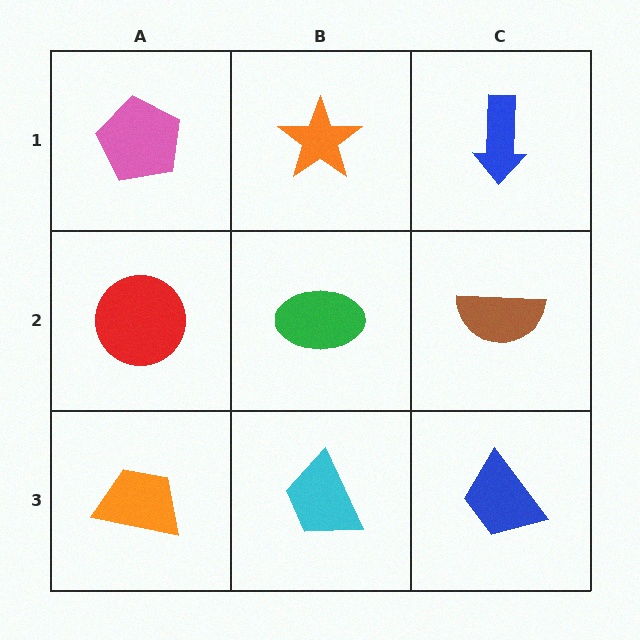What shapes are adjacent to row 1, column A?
A red circle (row 2, column A), an orange star (row 1, column B).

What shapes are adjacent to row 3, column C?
A brown semicircle (row 2, column C), a cyan trapezoid (row 3, column B).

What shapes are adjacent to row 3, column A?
A red circle (row 2, column A), a cyan trapezoid (row 3, column B).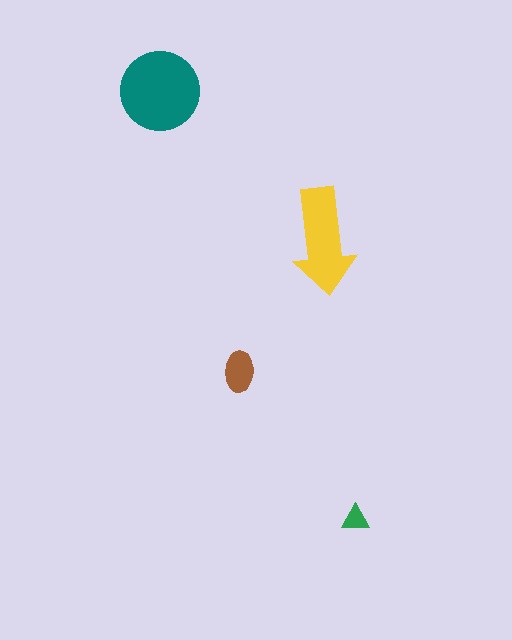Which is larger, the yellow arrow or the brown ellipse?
The yellow arrow.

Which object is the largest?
The teal circle.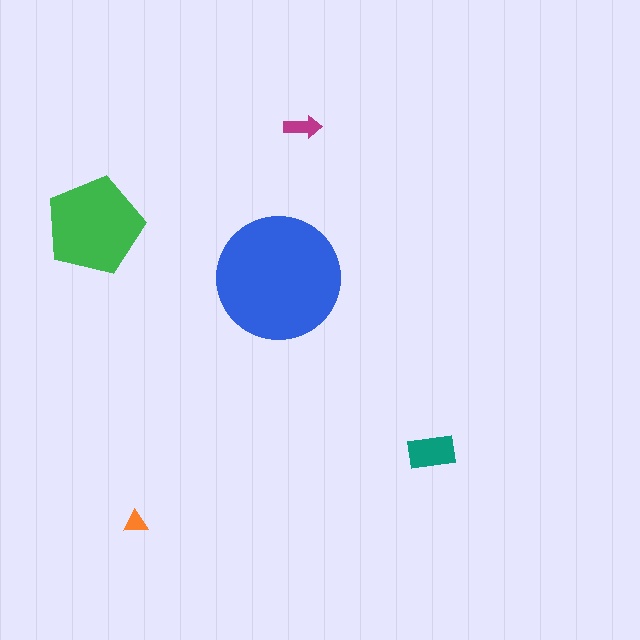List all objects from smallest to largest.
The orange triangle, the magenta arrow, the teal rectangle, the green pentagon, the blue circle.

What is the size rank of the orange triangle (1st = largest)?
5th.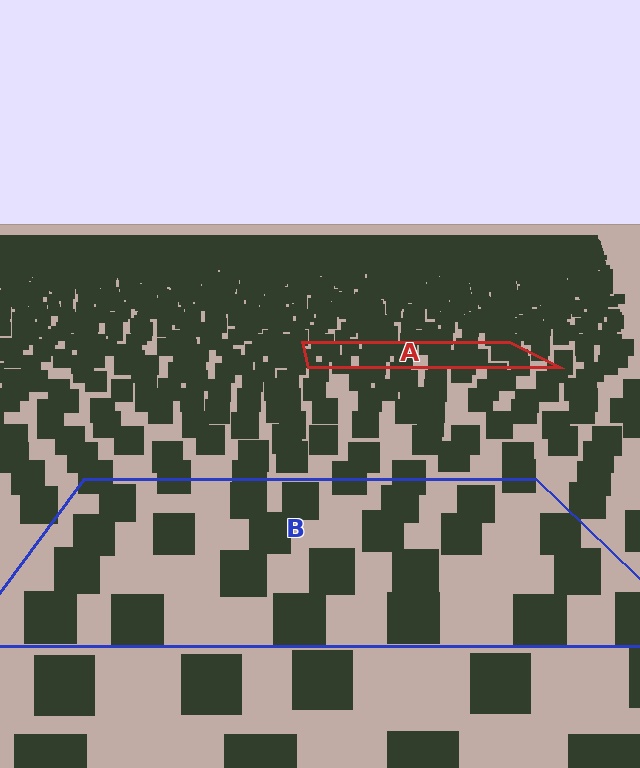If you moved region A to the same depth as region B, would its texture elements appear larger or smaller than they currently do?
They would appear larger. At a closer depth, the same texture elements are projected at a bigger on-screen size.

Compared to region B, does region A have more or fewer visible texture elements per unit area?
Region A has more texture elements per unit area — they are packed more densely because it is farther away.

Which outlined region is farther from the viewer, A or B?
Region A is farther from the viewer — the texture elements inside it appear smaller and more densely packed.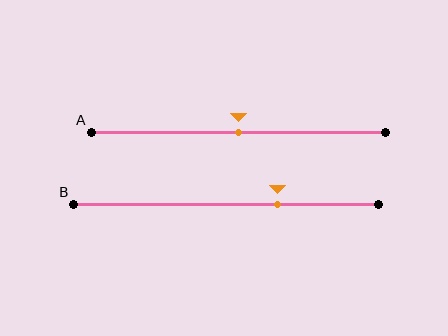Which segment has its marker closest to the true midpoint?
Segment A has its marker closest to the true midpoint.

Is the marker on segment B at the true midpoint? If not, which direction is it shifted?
No, the marker on segment B is shifted to the right by about 17% of the segment length.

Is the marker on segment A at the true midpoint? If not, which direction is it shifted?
Yes, the marker on segment A is at the true midpoint.